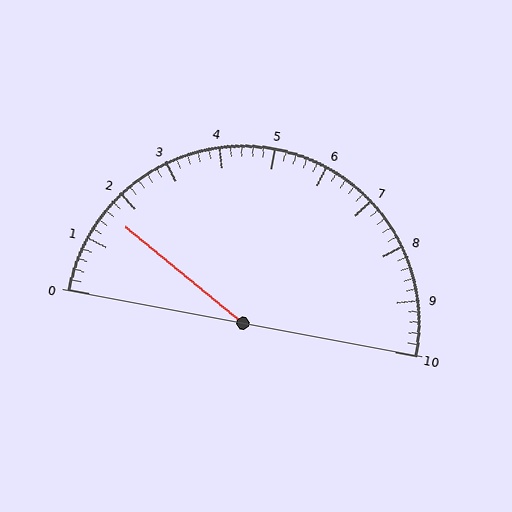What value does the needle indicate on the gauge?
The needle indicates approximately 1.6.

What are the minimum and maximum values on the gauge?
The gauge ranges from 0 to 10.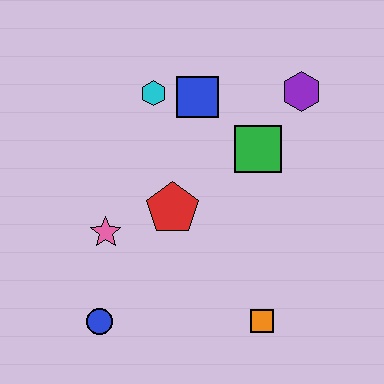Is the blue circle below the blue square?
Yes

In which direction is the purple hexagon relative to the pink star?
The purple hexagon is to the right of the pink star.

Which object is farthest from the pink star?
The purple hexagon is farthest from the pink star.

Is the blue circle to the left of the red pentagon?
Yes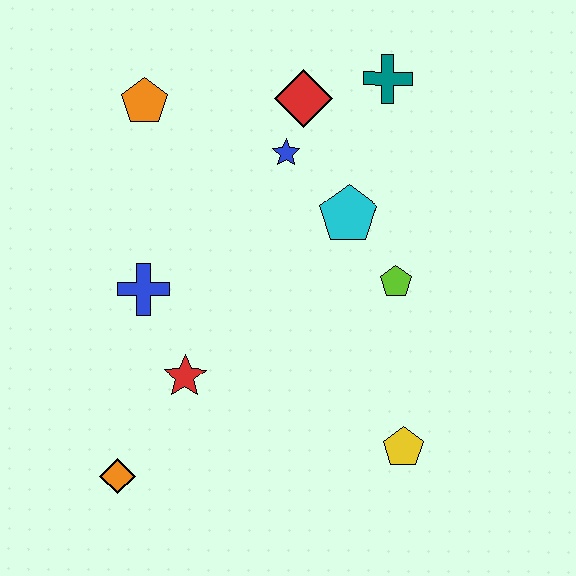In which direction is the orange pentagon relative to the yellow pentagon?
The orange pentagon is above the yellow pentagon.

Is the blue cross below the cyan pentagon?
Yes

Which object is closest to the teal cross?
The red diamond is closest to the teal cross.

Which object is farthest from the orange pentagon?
The yellow pentagon is farthest from the orange pentagon.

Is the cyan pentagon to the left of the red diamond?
No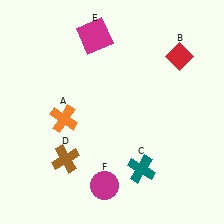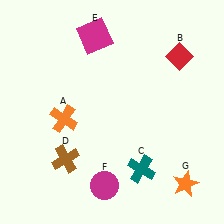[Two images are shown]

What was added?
An orange star (G) was added in Image 2.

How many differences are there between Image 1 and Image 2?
There is 1 difference between the two images.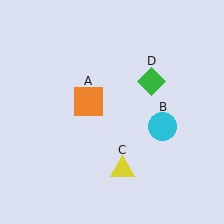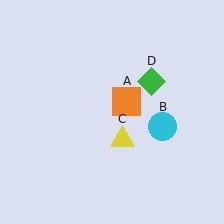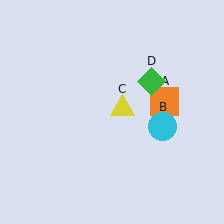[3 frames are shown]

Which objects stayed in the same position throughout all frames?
Cyan circle (object B) and green diamond (object D) remained stationary.